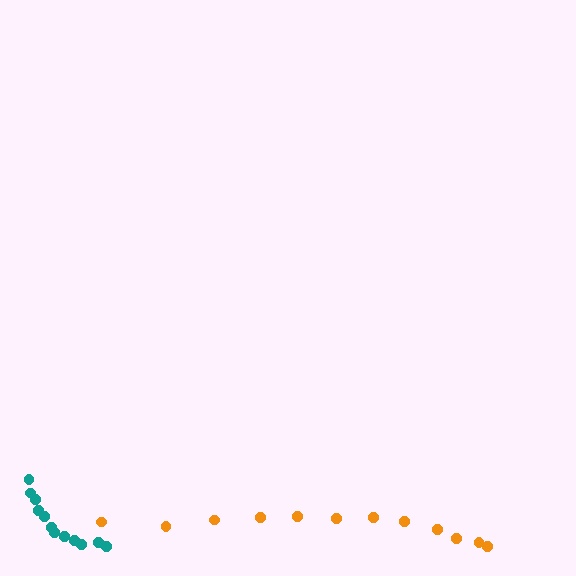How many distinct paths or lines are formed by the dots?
There are 2 distinct paths.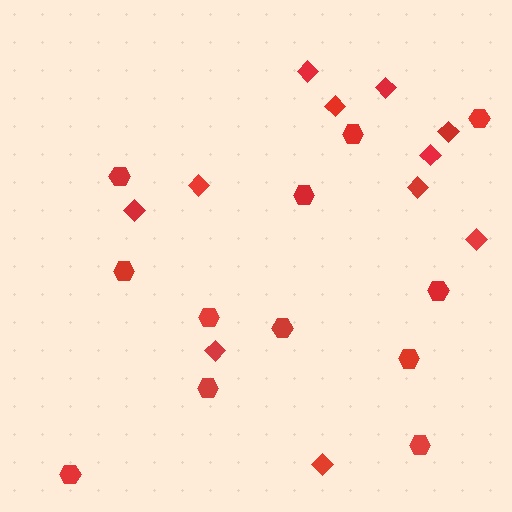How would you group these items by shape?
There are 2 groups: one group of diamonds (11) and one group of hexagons (12).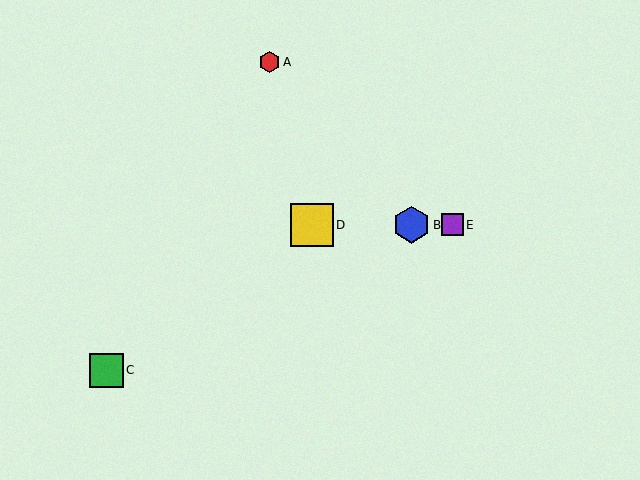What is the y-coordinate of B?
Object B is at y≈225.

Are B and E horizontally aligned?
Yes, both are at y≈225.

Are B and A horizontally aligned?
No, B is at y≈225 and A is at y≈62.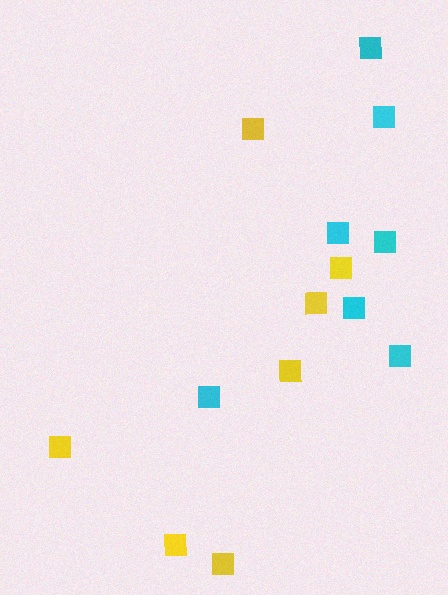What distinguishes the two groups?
There are 2 groups: one group of yellow squares (7) and one group of cyan squares (7).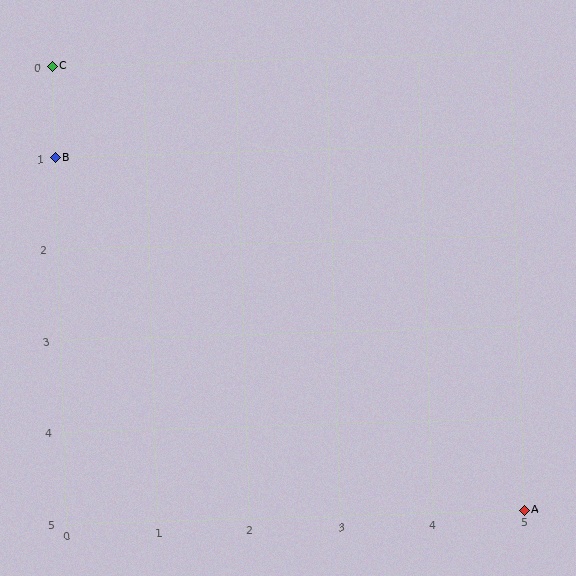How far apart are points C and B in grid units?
Points C and B are 1 row apart.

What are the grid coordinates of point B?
Point B is at grid coordinates (0, 1).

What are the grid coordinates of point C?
Point C is at grid coordinates (0, 0).